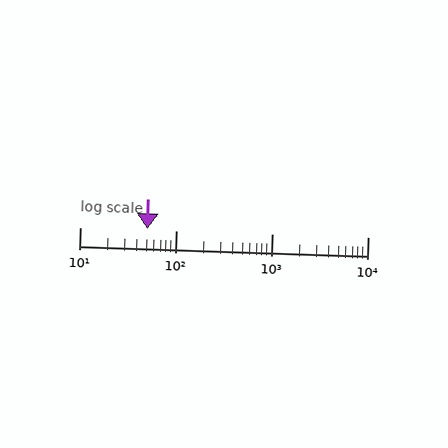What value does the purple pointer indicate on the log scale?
The pointer indicates approximately 51.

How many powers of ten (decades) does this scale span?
The scale spans 3 decades, from 10 to 10000.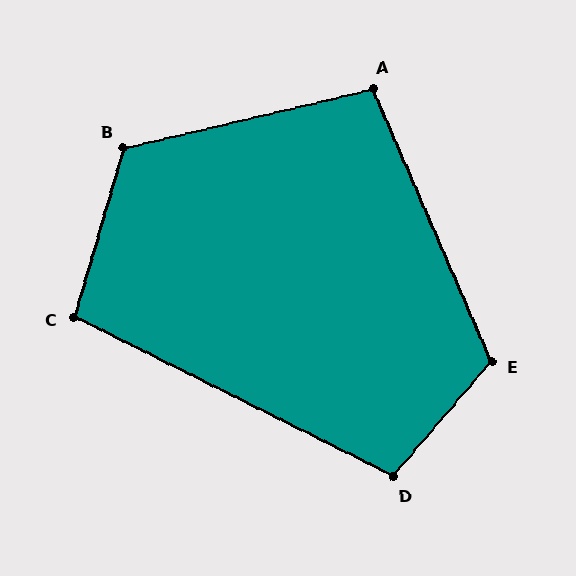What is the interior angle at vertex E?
Approximately 116 degrees (obtuse).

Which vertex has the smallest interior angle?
C, at approximately 100 degrees.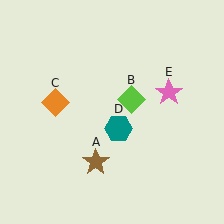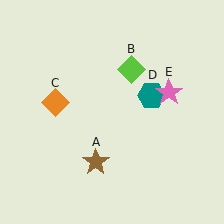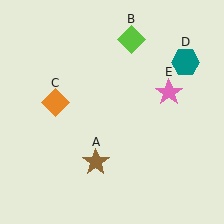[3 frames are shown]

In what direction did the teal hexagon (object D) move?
The teal hexagon (object D) moved up and to the right.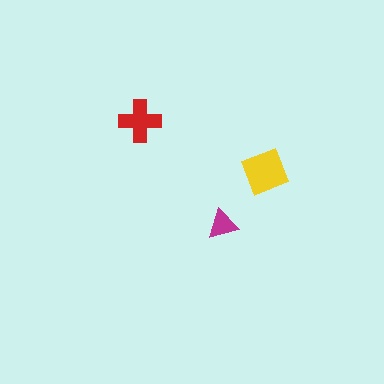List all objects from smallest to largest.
The magenta triangle, the red cross, the yellow square.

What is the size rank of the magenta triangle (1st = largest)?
3rd.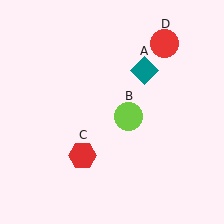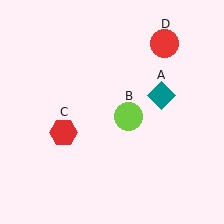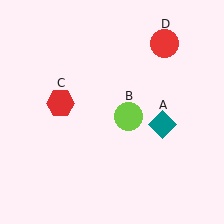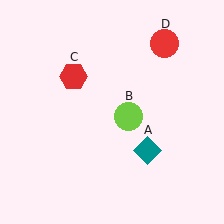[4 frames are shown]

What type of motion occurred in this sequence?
The teal diamond (object A), red hexagon (object C) rotated clockwise around the center of the scene.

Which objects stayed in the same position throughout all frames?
Lime circle (object B) and red circle (object D) remained stationary.